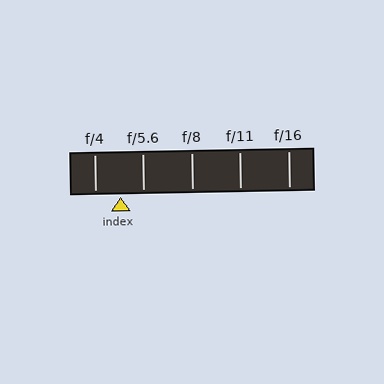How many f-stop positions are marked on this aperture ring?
There are 5 f-stop positions marked.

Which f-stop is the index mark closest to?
The index mark is closest to f/5.6.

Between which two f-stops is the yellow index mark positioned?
The index mark is between f/4 and f/5.6.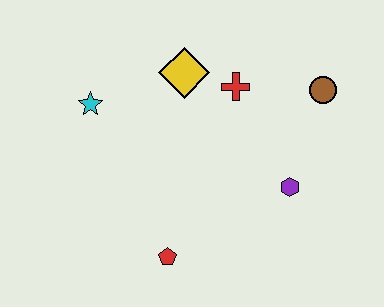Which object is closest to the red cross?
The yellow diamond is closest to the red cross.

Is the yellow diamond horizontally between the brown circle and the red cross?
No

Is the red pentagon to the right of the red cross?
No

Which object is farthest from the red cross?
The red pentagon is farthest from the red cross.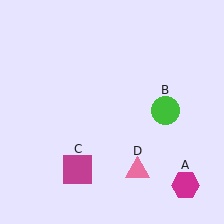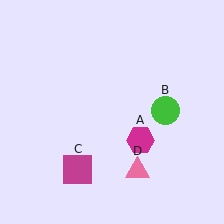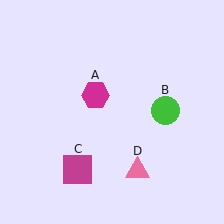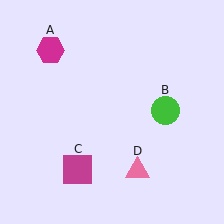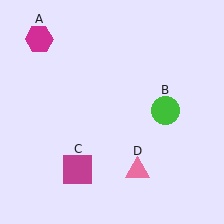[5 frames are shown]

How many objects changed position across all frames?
1 object changed position: magenta hexagon (object A).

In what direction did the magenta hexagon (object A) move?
The magenta hexagon (object A) moved up and to the left.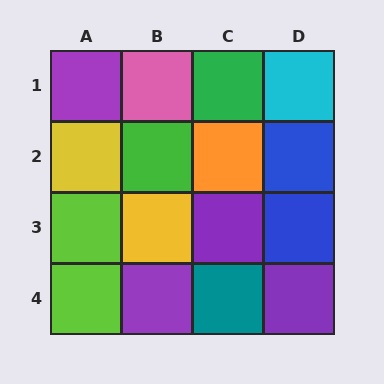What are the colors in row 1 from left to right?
Purple, pink, green, cyan.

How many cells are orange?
1 cell is orange.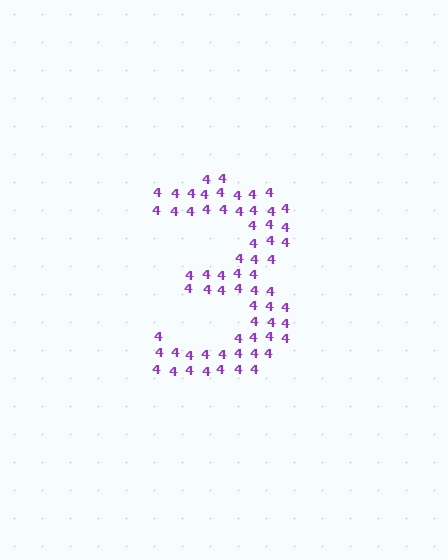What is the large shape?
The large shape is the digit 3.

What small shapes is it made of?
It is made of small digit 4's.